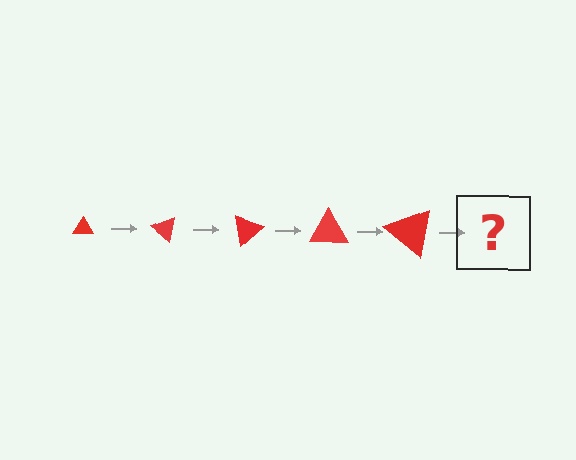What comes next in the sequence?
The next element should be a triangle, larger than the previous one and rotated 200 degrees from the start.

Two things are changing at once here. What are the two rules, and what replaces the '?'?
The two rules are that the triangle grows larger each step and it rotates 40 degrees each step. The '?' should be a triangle, larger than the previous one and rotated 200 degrees from the start.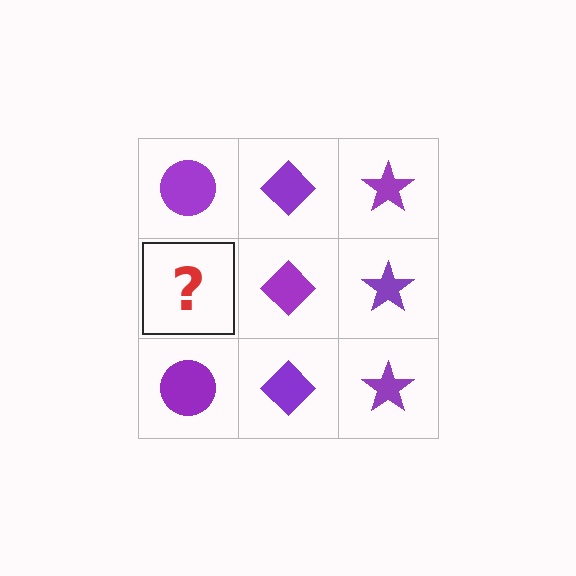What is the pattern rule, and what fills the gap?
The rule is that each column has a consistent shape. The gap should be filled with a purple circle.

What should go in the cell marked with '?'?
The missing cell should contain a purple circle.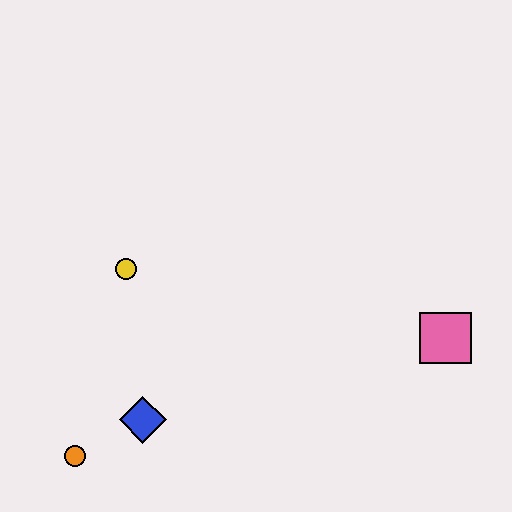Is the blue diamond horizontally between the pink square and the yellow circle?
Yes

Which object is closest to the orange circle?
The blue diamond is closest to the orange circle.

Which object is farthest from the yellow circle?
The pink square is farthest from the yellow circle.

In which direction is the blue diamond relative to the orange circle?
The blue diamond is to the right of the orange circle.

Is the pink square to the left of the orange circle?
No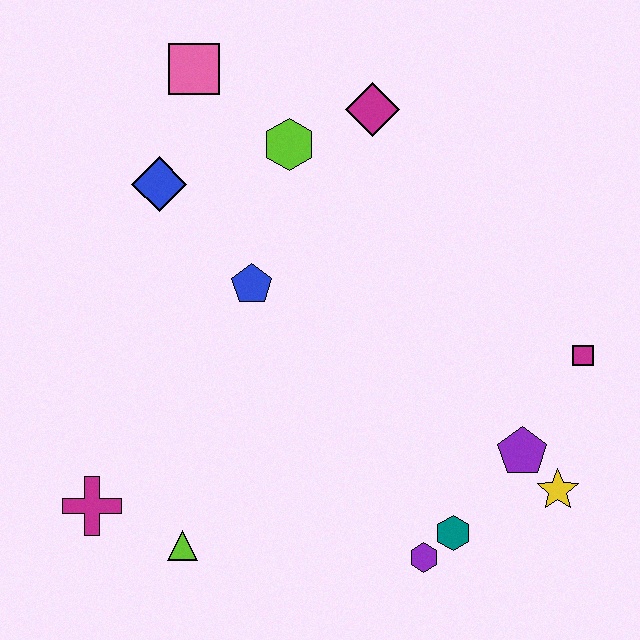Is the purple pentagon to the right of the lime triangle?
Yes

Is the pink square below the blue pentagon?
No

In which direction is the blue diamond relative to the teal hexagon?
The blue diamond is above the teal hexagon.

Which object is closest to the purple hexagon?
The teal hexagon is closest to the purple hexagon.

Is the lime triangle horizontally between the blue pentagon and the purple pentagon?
No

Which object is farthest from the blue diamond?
The yellow star is farthest from the blue diamond.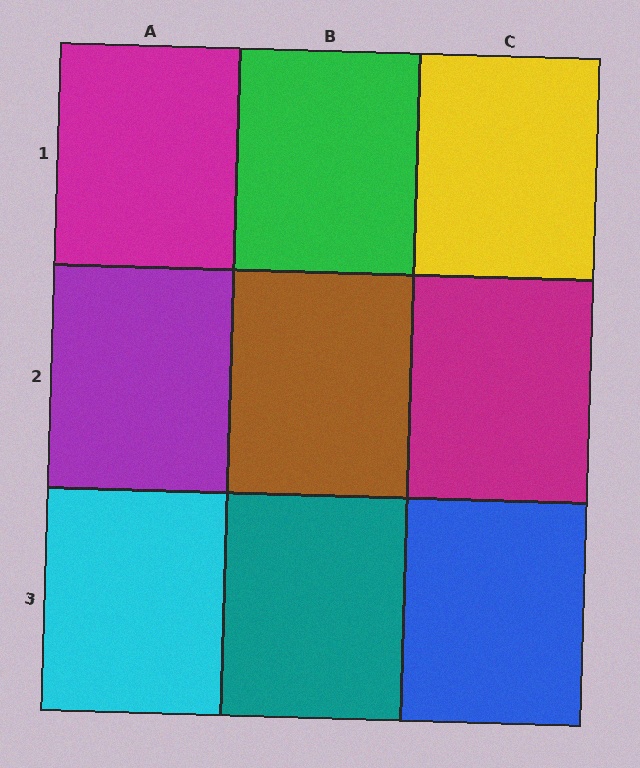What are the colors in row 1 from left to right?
Magenta, green, yellow.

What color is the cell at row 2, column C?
Magenta.